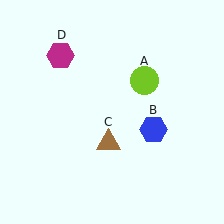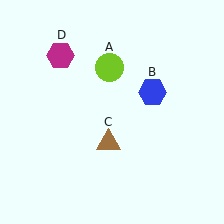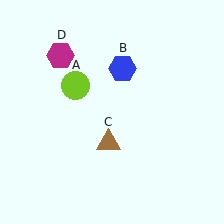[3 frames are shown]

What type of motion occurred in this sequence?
The lime circle (object A), blue hexagon (object B) rotated counterclockwise around the center of the scene.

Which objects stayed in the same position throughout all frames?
Brown triangle (object C) and magenta hexagon (object D) remained stationary.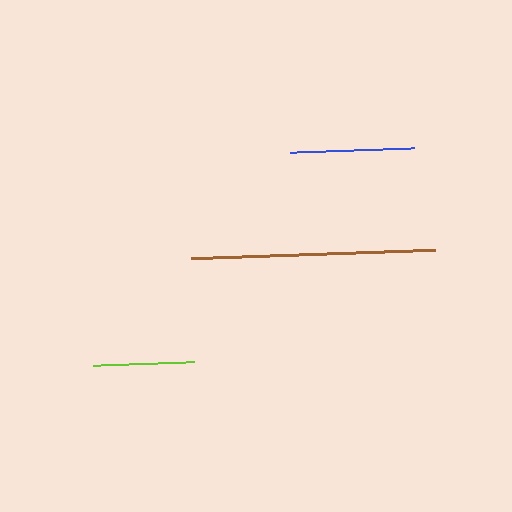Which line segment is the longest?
The brown line is the longest at approximately 243 pixels.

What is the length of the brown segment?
The brown segment is approximately 243 pixels long.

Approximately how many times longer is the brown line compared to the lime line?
The brown line is approximately 2.4 times the length of the lime line.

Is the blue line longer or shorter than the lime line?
The blue line is longer than the lime line.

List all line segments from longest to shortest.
From longest to shortest: brown, blue, lime.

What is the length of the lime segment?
The lime segment is approximately 101 pixels long.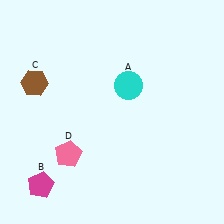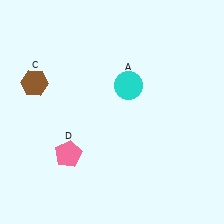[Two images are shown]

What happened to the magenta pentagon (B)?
The magenta pentagon (B) was removed in Image 2. It was in the bottom-left area of Image 1.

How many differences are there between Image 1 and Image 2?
There is 1 difference between the two images.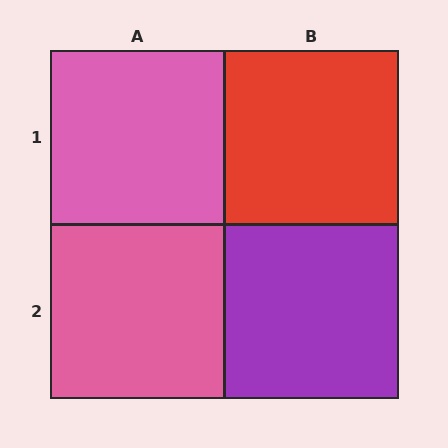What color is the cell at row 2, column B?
Purple.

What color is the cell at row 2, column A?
Pink.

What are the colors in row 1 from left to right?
Pink, red.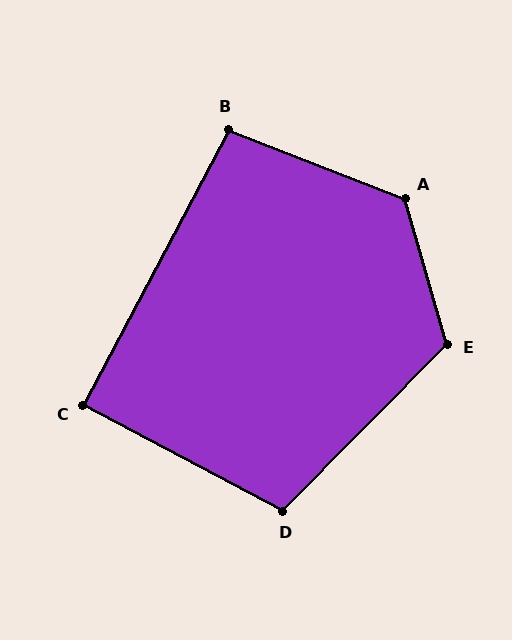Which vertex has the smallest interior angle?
C, at approximately 90 degrees.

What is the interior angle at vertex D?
Approximately 107 degrees (obtuse).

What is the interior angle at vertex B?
Approximately 96 degrees (obtuse).